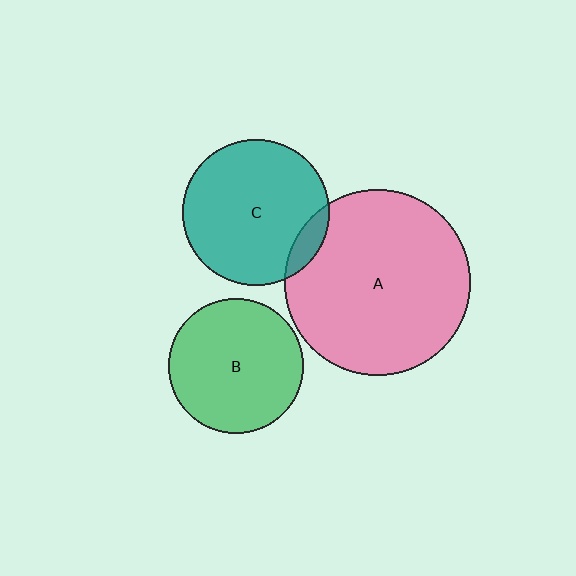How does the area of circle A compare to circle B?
Approximately 1.9 times.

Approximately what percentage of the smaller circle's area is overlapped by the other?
Approximately 10%.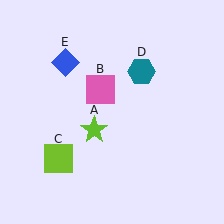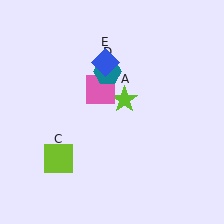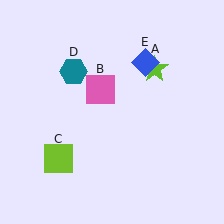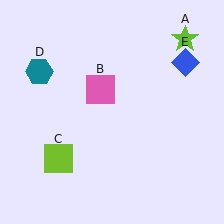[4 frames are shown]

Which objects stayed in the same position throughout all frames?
Pink square (object B) and lime square (object C) remained stationary.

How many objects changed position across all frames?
3 objects changed position: lime star (object A), teal hexagon (object D), blue diamond (object E).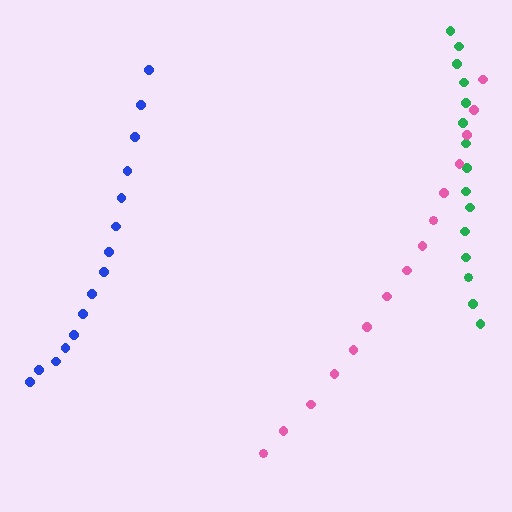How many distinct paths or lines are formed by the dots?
There are 3 distinct paths.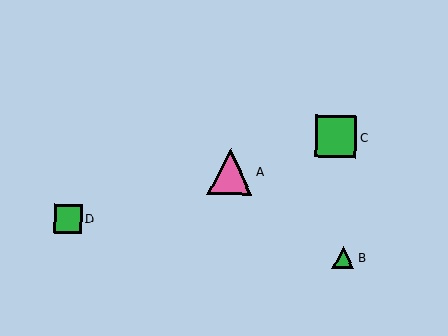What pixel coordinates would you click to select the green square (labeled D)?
Click at (68, 219) to select the green square D.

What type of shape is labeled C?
Shape C is a green square.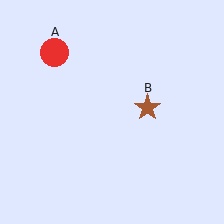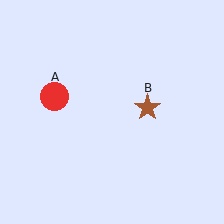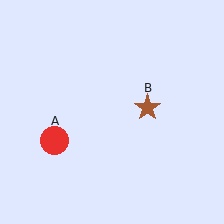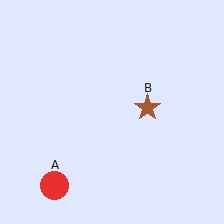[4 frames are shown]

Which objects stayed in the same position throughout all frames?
Brown star (object B) remained stationary.